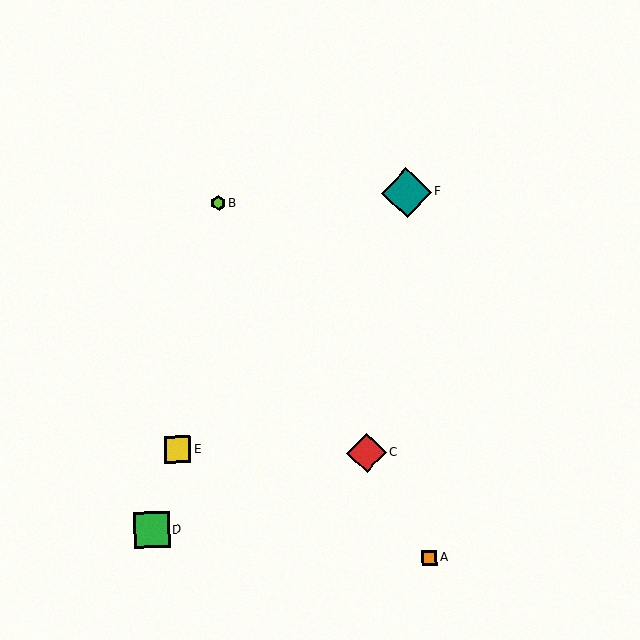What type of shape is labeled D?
Shape D is a green square.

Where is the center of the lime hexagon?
The center of the lime hexagon is at (218, 203).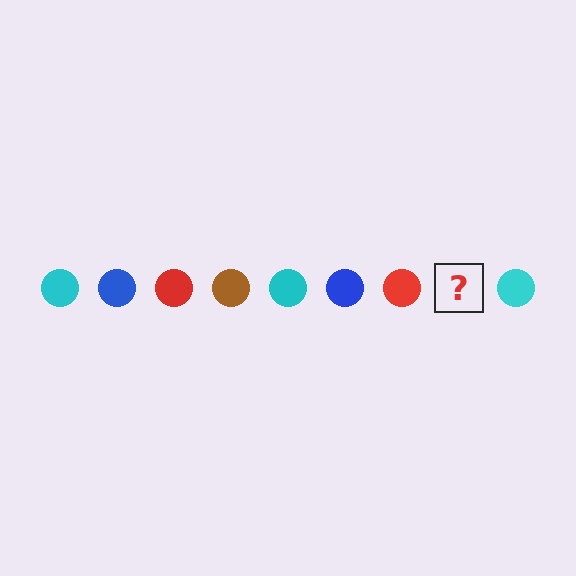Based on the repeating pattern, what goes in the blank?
The blank should be a brown circle.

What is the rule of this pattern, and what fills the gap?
The rule is that the pattern cycles through cyan, blue, red, brown circles. The gap should be filled with a brown circle.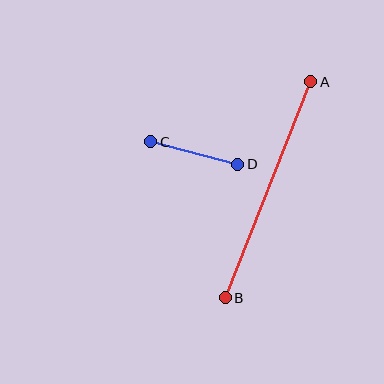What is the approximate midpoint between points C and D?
The midpoint is at approximately (194, 153) pixels.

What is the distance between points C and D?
The distance is approximately 90 pixels.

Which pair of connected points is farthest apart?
Points A and B are farthest apart.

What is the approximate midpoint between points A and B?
The midpoint is at approximately (268, 190) pixels.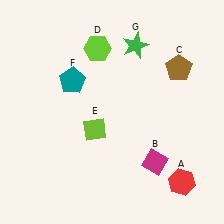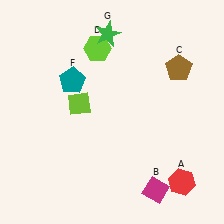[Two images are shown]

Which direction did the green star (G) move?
The green star (G) moved left.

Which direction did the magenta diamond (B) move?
The magenta diamond (B) moved down.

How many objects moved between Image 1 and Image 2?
3 objects moved between the two images.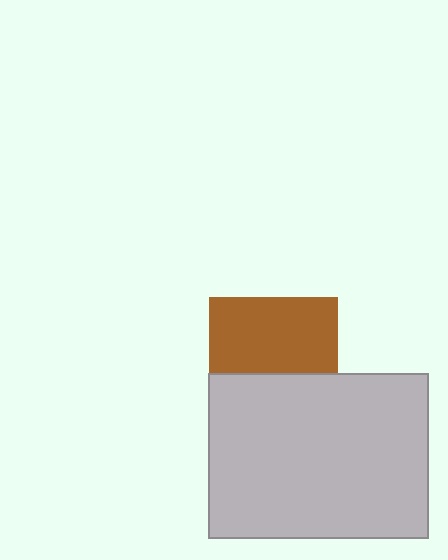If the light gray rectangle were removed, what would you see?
You would see the complete brown square.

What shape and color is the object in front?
The object in front is a light gray rectangle.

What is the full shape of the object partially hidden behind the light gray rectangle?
The partially hidden object is a brown square.